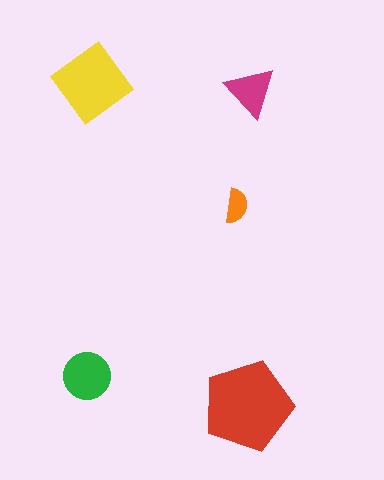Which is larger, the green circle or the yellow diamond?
The yellow diamond.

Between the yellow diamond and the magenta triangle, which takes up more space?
The yellow diamond.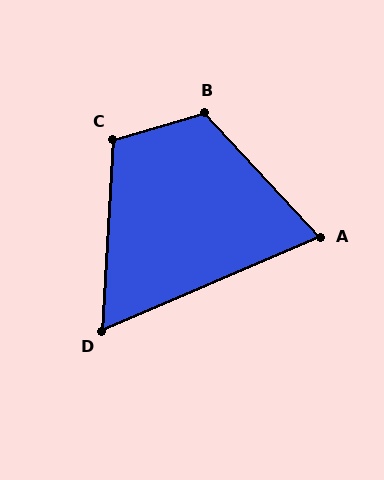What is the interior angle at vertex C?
Approximately 109 degrees (obtuse).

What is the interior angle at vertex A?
Approximately 71 degrees (acute).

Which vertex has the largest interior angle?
B, at approximately 117 degrees.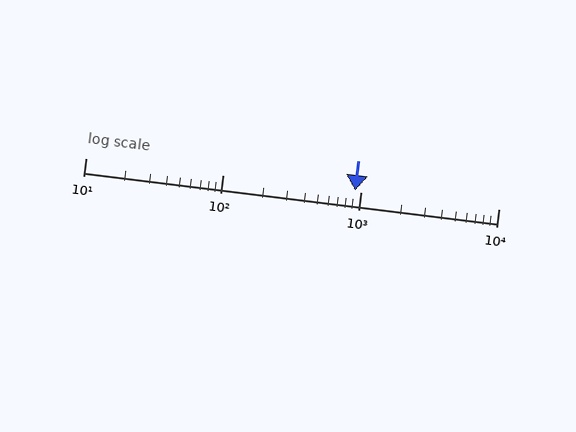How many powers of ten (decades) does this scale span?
The scale spans 3 decades, from 10 to 10000.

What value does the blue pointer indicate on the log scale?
The pointer indicates approximately 910.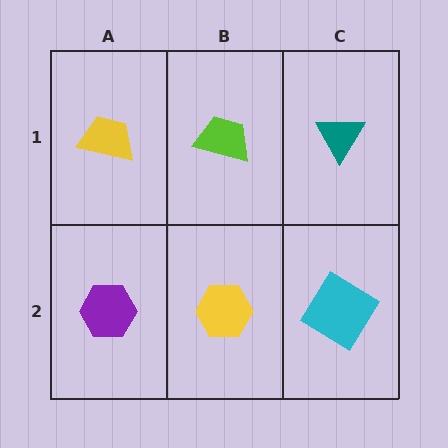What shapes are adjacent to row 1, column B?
A yellow hexagon (row 2, column B), a yellow trapezoid (row 1, column A), a teal triangle (row 1, column C).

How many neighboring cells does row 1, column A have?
2.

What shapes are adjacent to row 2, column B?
A lime trapezoid (row 1, column B), a purple hexagon (row 2, column A), a cyan diamond (row 2, column C).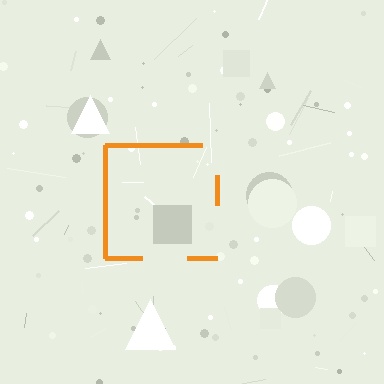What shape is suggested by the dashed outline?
The dashed outline suggests a square.